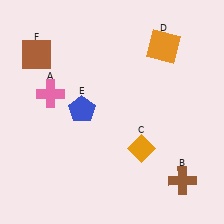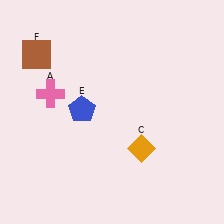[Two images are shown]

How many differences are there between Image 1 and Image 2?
There are 2 differences between the two images.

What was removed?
The orange square (D), the brown cross (B) were removed in Image 2.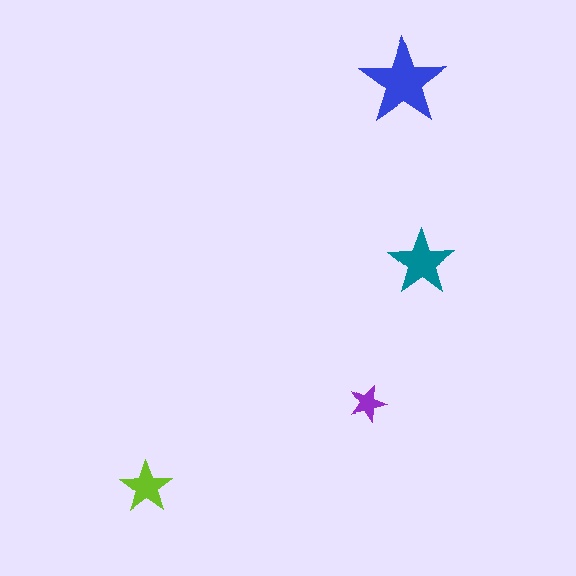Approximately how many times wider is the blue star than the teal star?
About 1.5 times wider.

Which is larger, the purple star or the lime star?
The lime one.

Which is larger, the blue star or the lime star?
The blue one.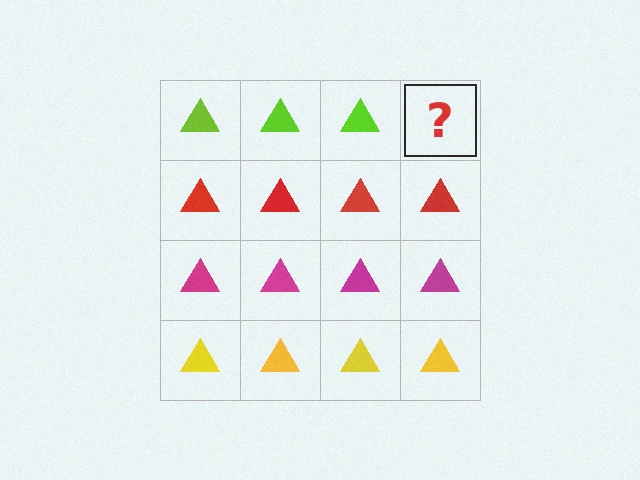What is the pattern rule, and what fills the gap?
The rule is that each row has a consistent color. The gap should be filled with a lime triangle.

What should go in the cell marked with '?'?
The missing cell should contain a lime triangle.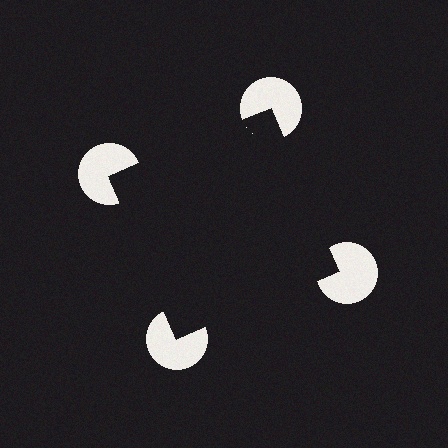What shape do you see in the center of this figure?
An illusory square — its edges are inferred from the aligned wedge cuts in the pac-man discs, not physically drawn.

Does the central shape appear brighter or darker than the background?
It typically appears slightly darker than the background, even though no actual brightness change is drawn.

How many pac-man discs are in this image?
There are 4 — one at each vertex of the illusory square.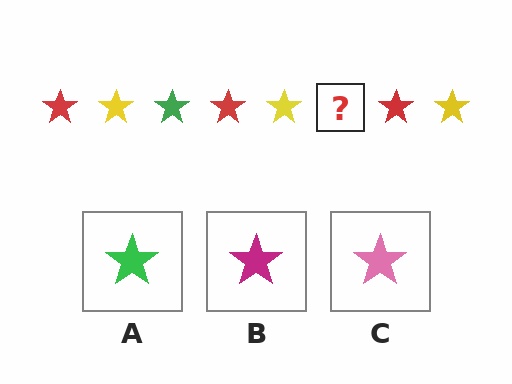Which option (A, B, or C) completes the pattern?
A.